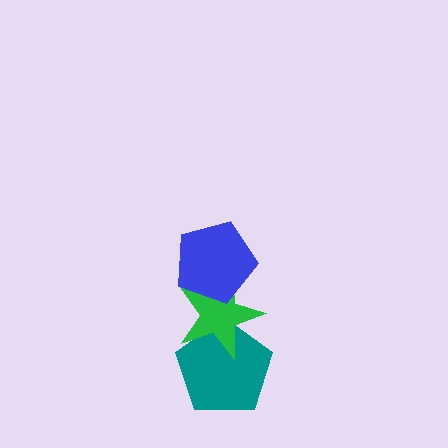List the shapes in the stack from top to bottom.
From top to bottom: the blue pentagon, the green star, the teal pentagon.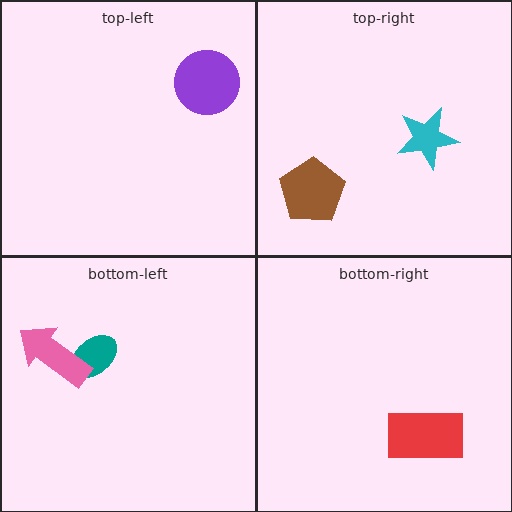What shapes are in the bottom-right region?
The red rectangle.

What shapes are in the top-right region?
The brown pentagon, the cyan star.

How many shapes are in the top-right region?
2.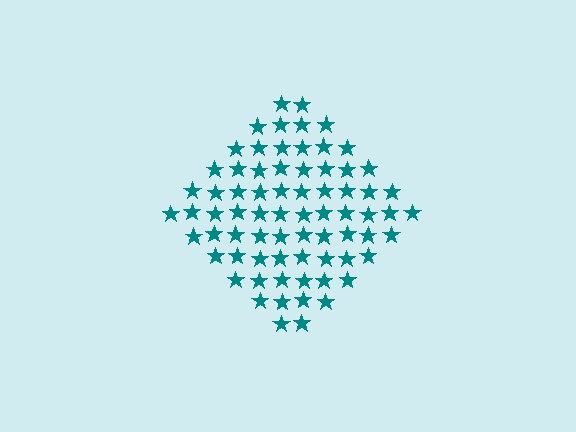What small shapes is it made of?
It is made of small stars.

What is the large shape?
The large shape is a diamond.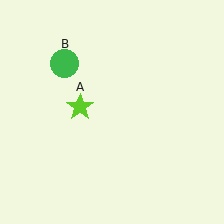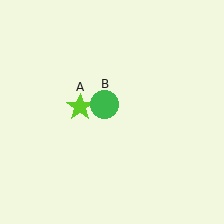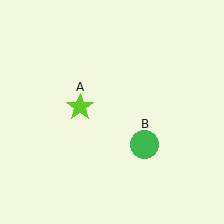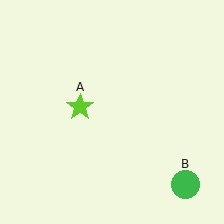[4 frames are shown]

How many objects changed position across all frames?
1 object changed position: green circle (object B).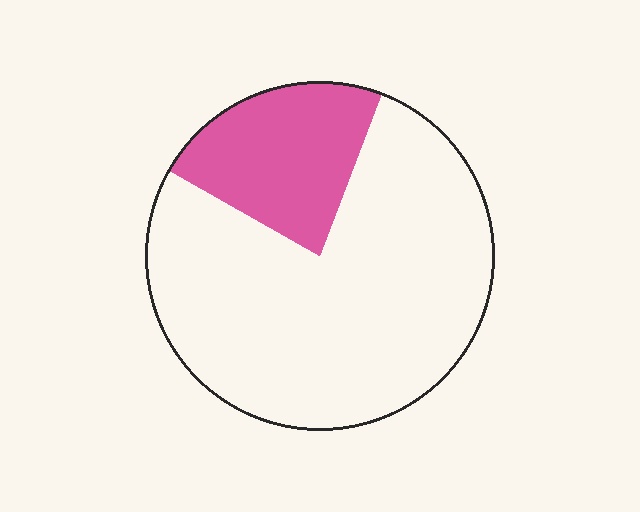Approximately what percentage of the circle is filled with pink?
Approximately 25%.